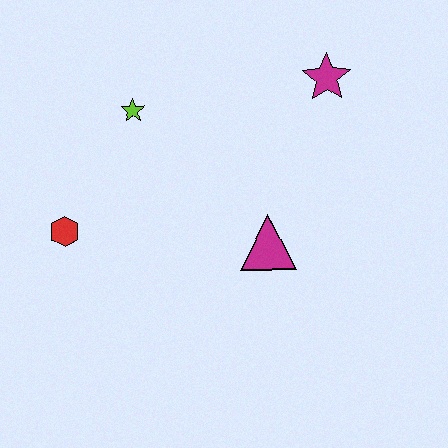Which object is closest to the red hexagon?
The lime star is closest to the red hexagon.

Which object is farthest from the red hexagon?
The magenta star is farthest from the red hexagon.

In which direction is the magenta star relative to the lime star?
The magenta star is to the right of the lime star.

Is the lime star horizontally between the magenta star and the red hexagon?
Yes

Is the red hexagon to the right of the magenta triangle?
No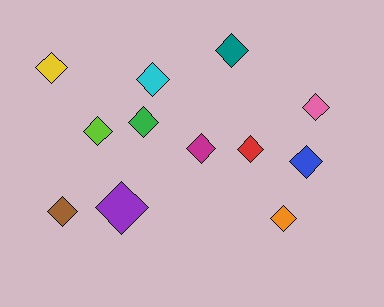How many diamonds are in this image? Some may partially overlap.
There are 12 diamonds.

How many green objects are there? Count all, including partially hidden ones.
There is 1 green object.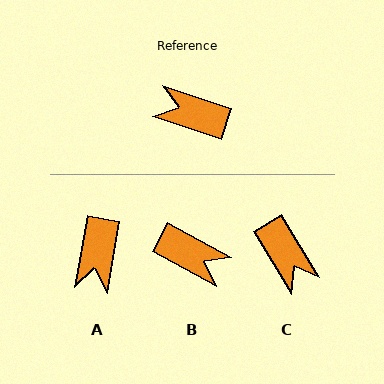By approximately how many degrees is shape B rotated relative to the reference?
Approximately 171 degrees counter-clockwise.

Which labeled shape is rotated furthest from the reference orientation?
B, about 171 degrees away.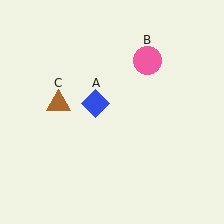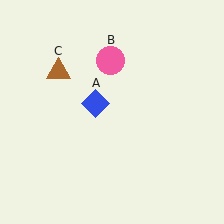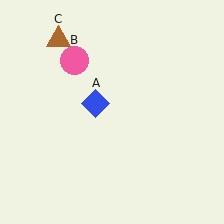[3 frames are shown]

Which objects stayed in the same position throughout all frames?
Blue diamond (object A) remained stationary.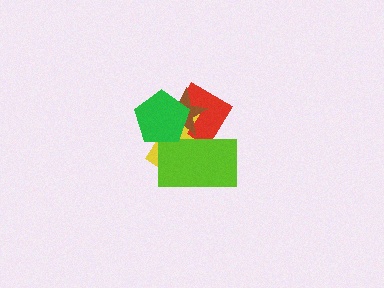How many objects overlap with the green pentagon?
4 objects overlap with the green pentagon.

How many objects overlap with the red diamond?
4 objects overlap with the red diamond.